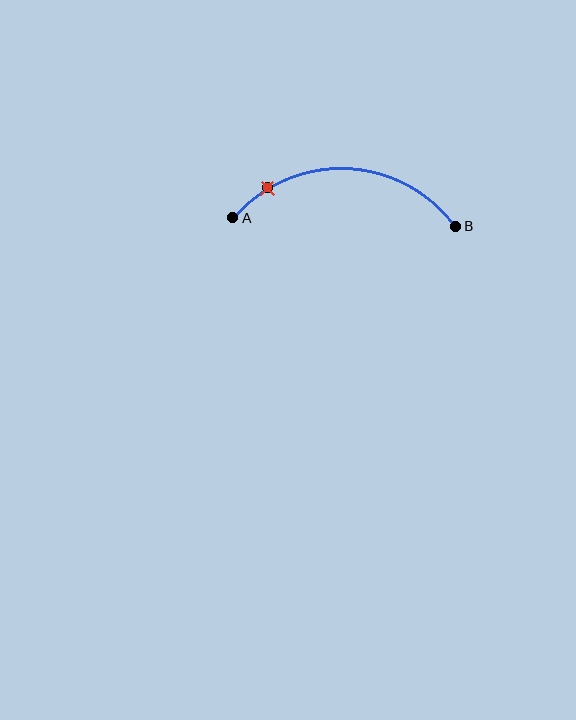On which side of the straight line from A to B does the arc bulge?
The arc bulges above the straight line connecting A and B.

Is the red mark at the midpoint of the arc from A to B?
No. The red mark lies on the arc but is closer to endpoint A. The arc midpoint would be at the point on the curve equidistant along the arc from both A and B.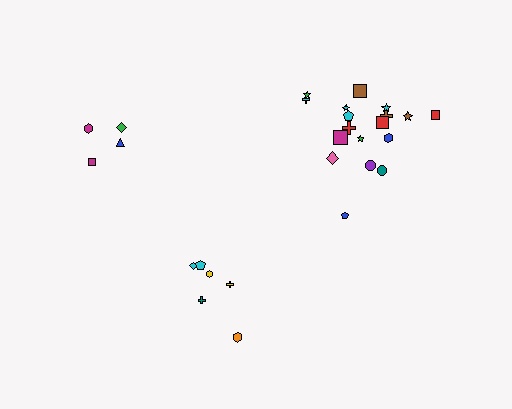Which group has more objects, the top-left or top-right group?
The top-right group.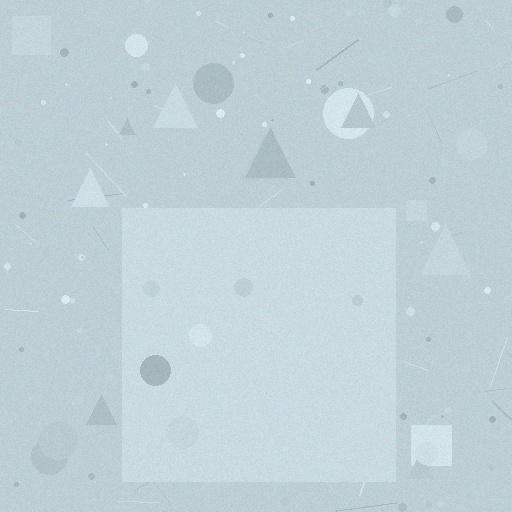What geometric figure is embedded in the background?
A square is embedded in the background.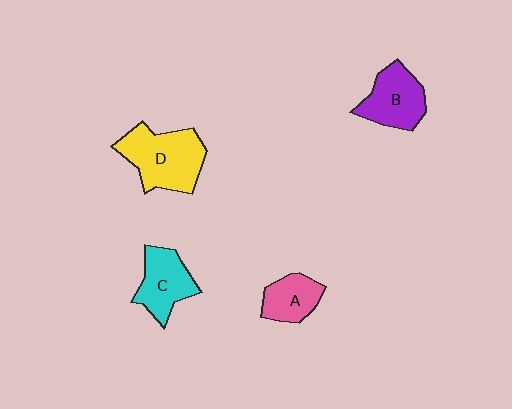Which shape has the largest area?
Shape D (yellow).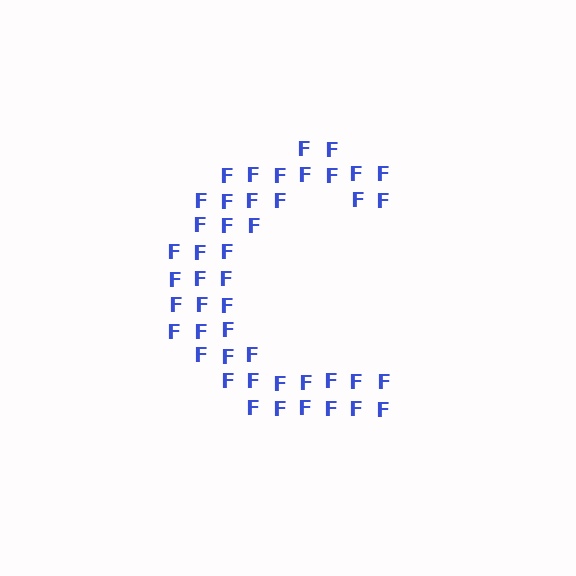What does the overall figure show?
The overall figure shows the letter C.